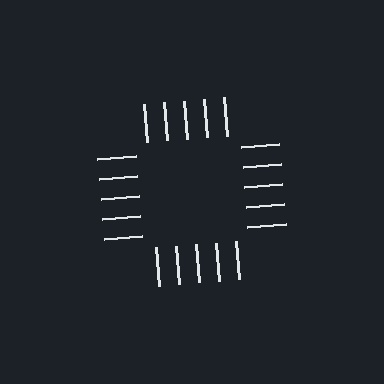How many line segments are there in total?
20 — 5 along each of the 4 edges.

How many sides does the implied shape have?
4 sides — the line-ends trace a square.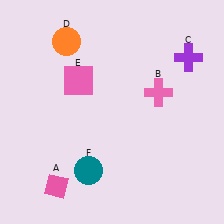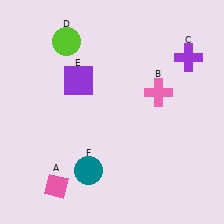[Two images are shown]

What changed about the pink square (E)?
In Image 1, E is pink. In Image 2, it changed to purple.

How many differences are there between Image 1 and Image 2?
There are 2 differences between the two images.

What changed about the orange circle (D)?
In Image 1, D is orange. In Image 2, it changed to lime.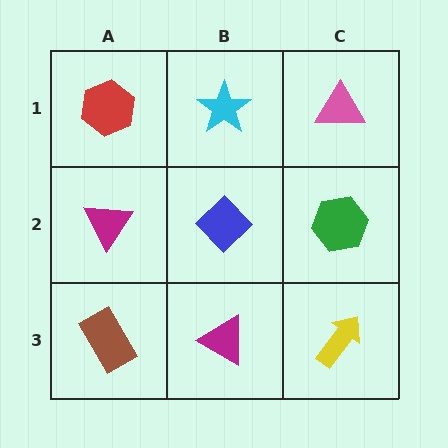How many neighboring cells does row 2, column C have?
3.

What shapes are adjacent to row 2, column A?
A red hexagon (row 1, column A), a brown rectangle (row 3, column A), a blue diamond (row 2, column B).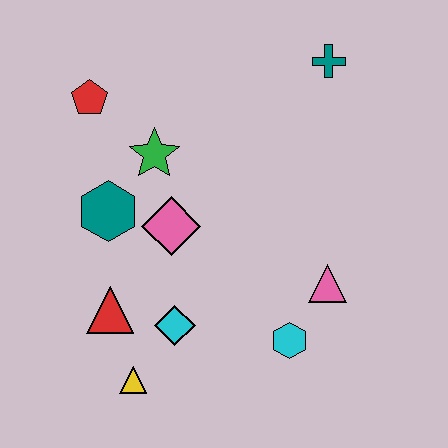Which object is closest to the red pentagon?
The green star is closest to the red pentagon.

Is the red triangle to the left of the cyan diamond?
Yes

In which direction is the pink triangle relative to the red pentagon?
The pink triangle is to the right of the red pentagon.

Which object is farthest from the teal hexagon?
The teal cross is farthest from the teal hexagon.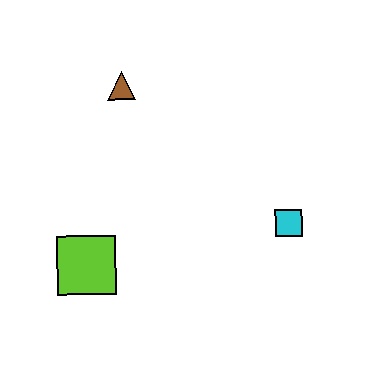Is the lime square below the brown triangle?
Yes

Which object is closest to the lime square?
The brown triangle is closest to the lime square.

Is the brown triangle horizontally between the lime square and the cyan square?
Yes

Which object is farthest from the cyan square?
The brown triangle is farthest from the cyan square.